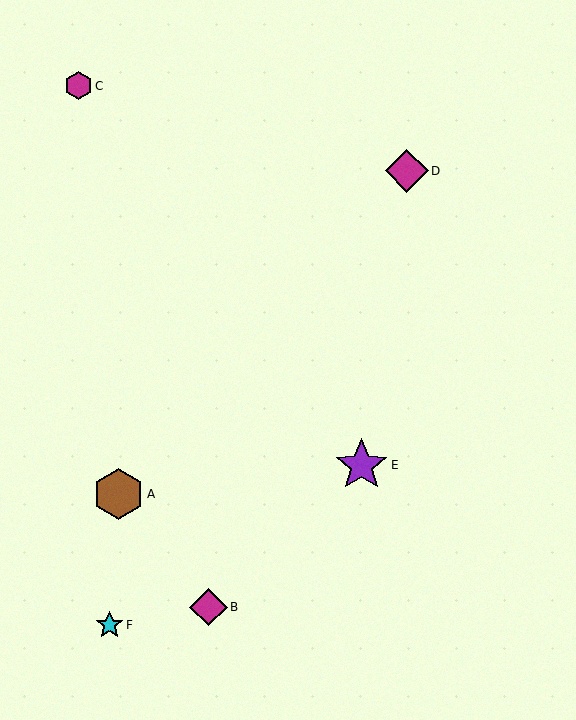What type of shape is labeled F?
Shape F is a cyan star.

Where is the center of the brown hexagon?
The center of the brown hexagon is at (118, 494).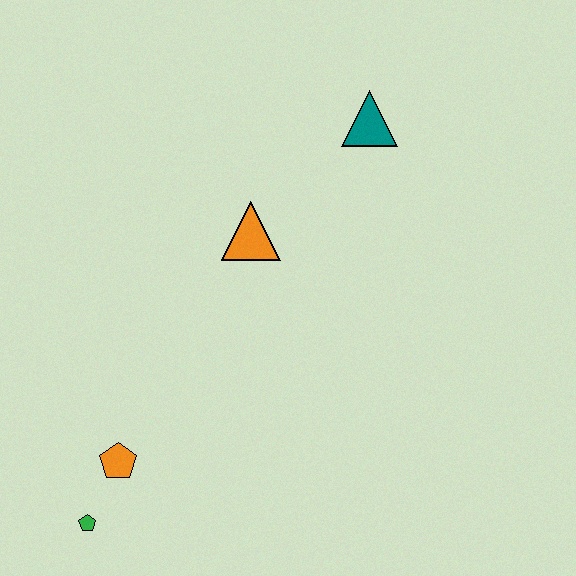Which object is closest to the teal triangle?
The orange triangle is closest to the teal triangle.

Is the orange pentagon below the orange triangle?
Yes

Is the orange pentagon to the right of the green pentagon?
Yes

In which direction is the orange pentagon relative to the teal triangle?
The orange pentagon is below the teal triangle.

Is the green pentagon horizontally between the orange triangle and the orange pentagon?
No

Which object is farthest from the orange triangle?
The green pentagon is farthest from the orange triangle.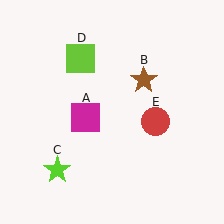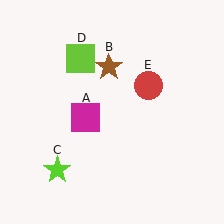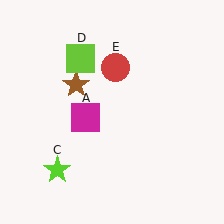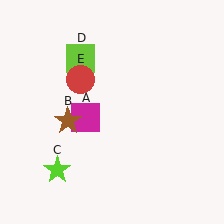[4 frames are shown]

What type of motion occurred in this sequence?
The brown star (object B), red circle (object E) rotated counterclockwise around the center of the scene.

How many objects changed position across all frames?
2 objects changed position: brown star (object B), red circle (object E).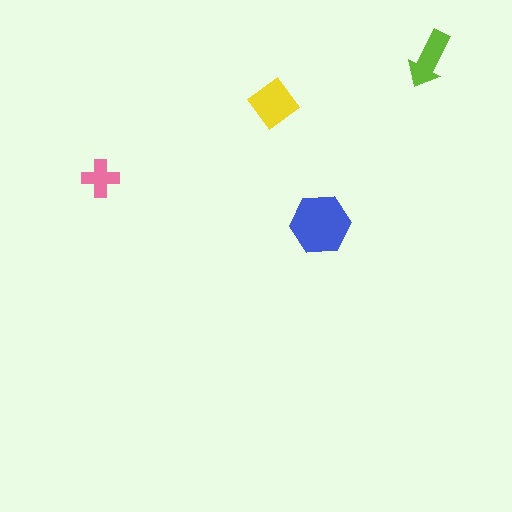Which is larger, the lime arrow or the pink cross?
The lime arrow.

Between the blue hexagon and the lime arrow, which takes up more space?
The blue hexagon.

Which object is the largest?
The blue hexagon.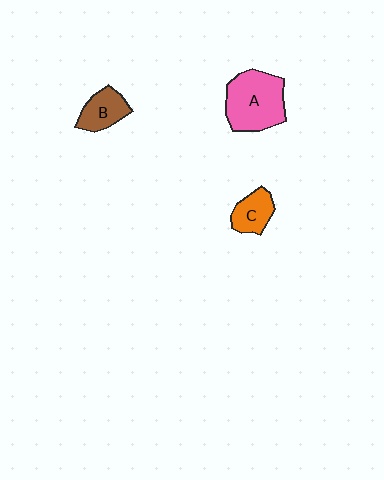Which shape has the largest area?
Shape A (pink).